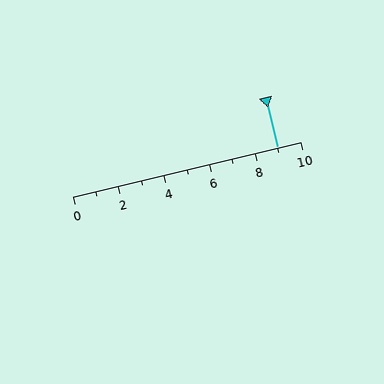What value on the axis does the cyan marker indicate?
The marker indicates approximately 9.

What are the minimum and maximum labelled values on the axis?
The axis runs from 0 to 10.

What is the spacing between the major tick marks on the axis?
The major ticks are spaced 2 apart.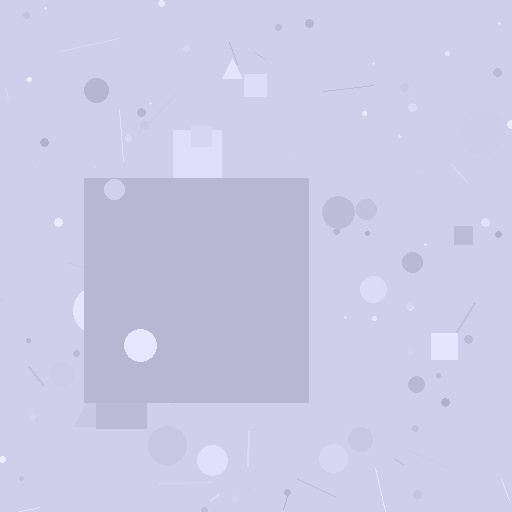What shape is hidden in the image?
A square is hidden in the image.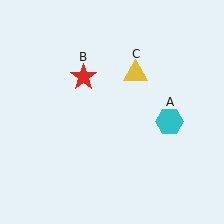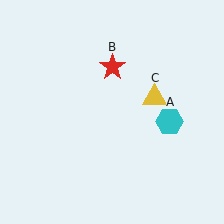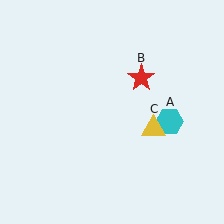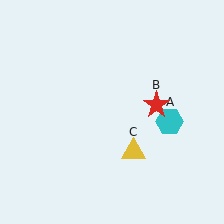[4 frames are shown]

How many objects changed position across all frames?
2 objects changed position: red star (object B), yellow triangle (object C).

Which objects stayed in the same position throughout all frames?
Cyan hexagon (object A) remained stationary.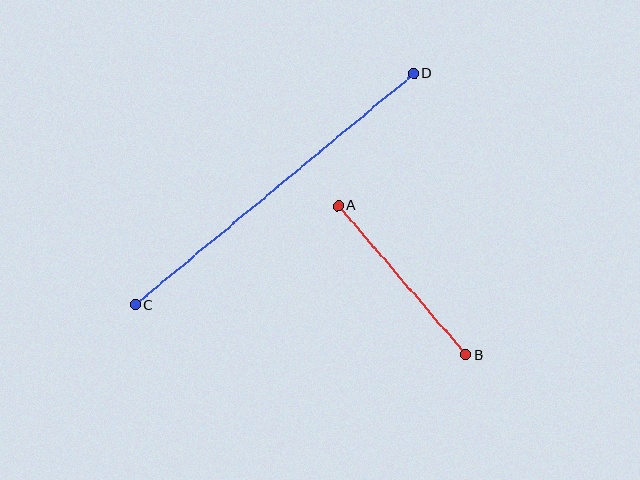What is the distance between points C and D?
The distance is approximately 362 pixels.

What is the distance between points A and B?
The distance is approximately 197 pixels.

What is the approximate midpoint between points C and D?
The midpoint is at approximately (274, 189) pixels.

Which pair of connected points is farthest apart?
Points C and D are farthest apart.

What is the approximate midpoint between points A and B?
The midpoint is at approximately (402, 280) pixels.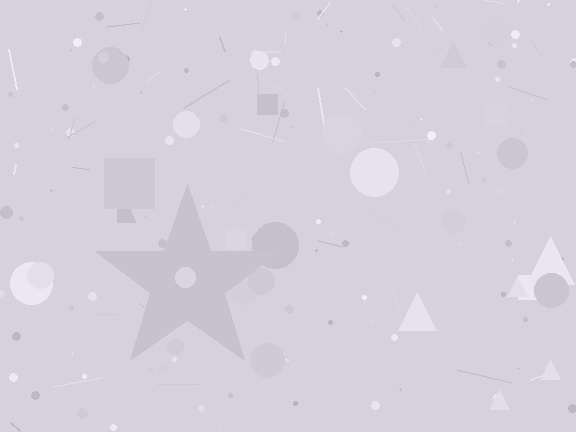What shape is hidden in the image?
A star is hidden in the image.